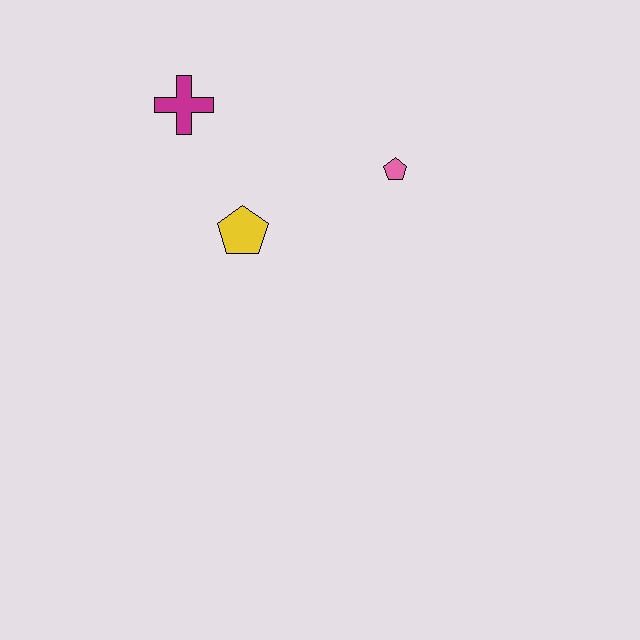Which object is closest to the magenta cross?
The yellow pentagon is closest to the magenta cross.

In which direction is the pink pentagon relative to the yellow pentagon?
The pink pentagon is to the right of the yellow pentagon.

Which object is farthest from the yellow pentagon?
The pink pentagon is farthest from the yellow pentagon.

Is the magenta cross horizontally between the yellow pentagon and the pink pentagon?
No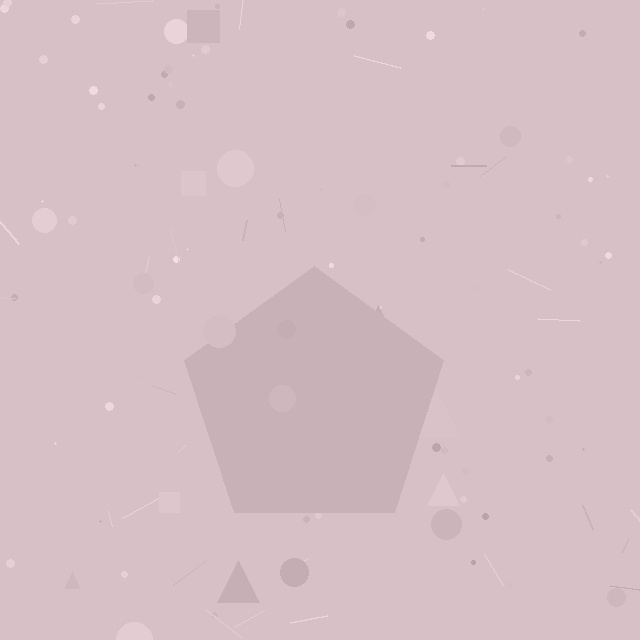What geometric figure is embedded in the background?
A pentagon is embedded in the background.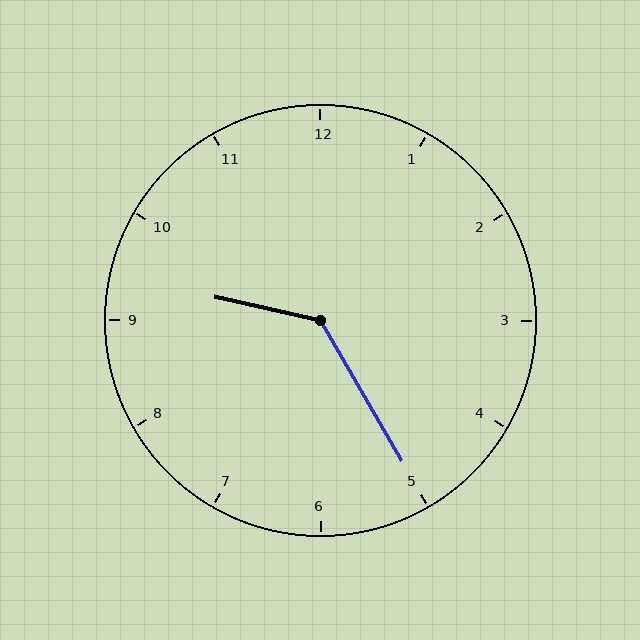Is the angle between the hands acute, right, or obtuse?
It is obtuse.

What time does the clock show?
9:25.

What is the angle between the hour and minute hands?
Approximately 132 degrees.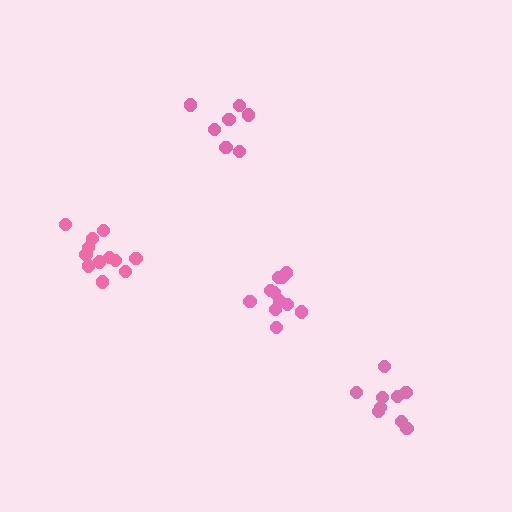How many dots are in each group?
Group 1: 12 dots, Group 2: 9 dots, Group 3: 7 dots, Group 4: 12 dots (40 total).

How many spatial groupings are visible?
There are 4 spatial groupings.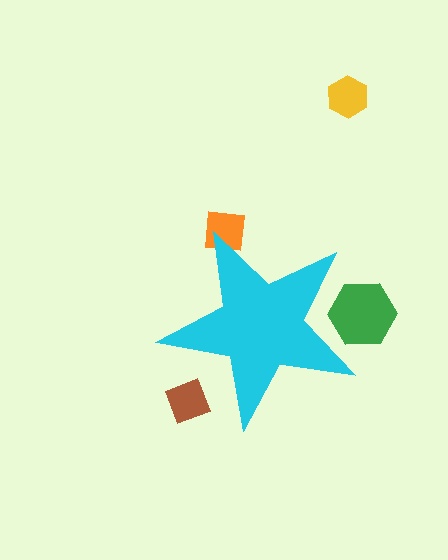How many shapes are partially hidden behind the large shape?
3 shapes are partially hidden.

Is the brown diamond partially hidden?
Yes, the brown diamond is partially hidden behind the cyan star.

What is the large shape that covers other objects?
A cyan star.